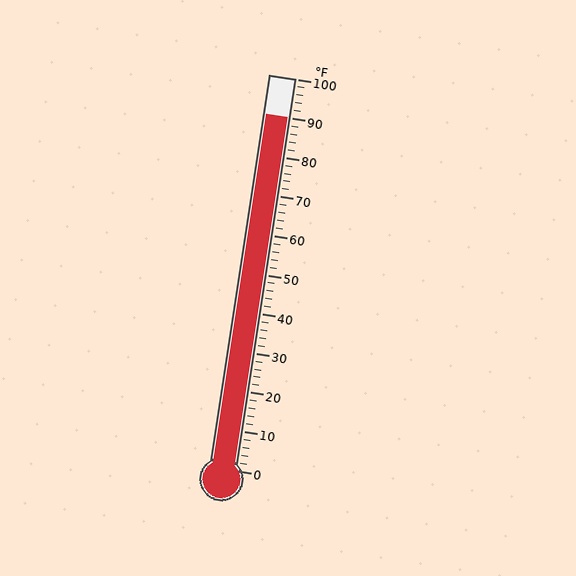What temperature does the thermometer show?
The thermometer shows approximately 90°F.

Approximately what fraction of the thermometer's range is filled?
The thermometer is filled to approximately 90% of its range.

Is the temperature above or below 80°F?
The temperature is above 80°F.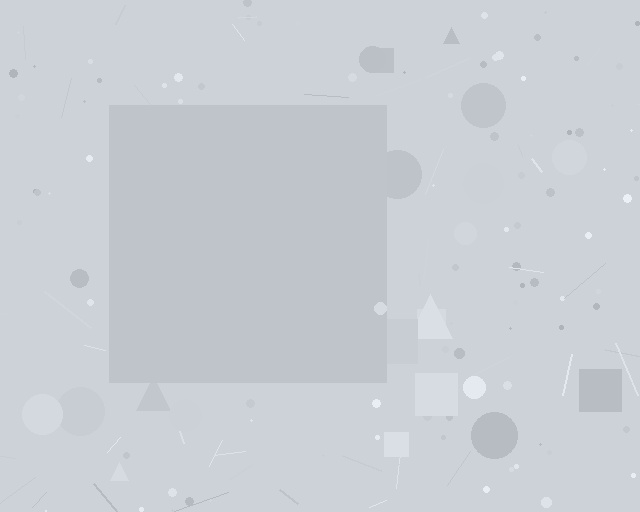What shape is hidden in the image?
A square is hidden in the image.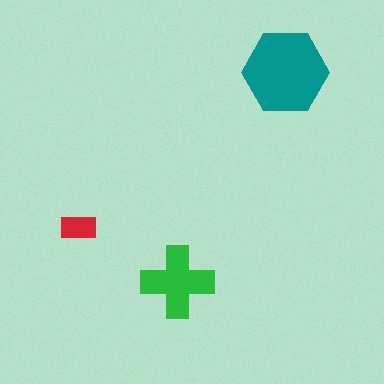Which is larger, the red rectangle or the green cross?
The green cross.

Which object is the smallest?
The red rectangle.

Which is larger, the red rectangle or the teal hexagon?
The teal hexagon.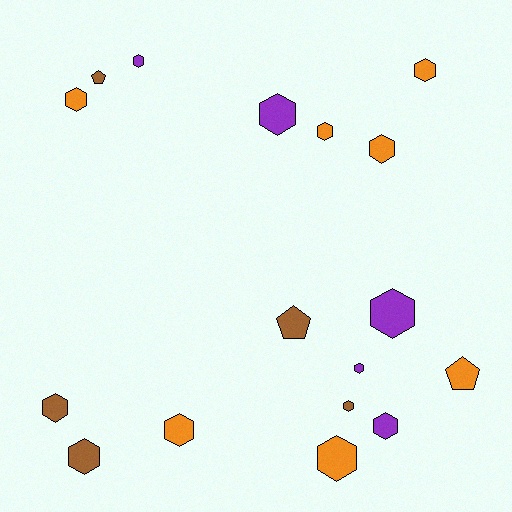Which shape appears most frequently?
Hexagon, with 14 objects.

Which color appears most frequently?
Orange, with 7 objects.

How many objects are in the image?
There are 17 objects.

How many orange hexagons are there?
There are 6 orange hexagons.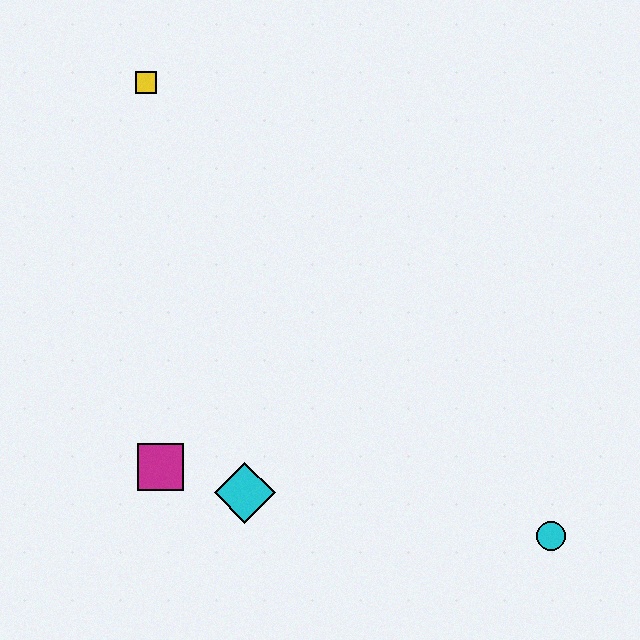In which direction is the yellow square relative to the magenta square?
The yellow square is above the magenta square.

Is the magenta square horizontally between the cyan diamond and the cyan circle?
No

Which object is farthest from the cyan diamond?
The yellow square is farthest from the cyan diamond.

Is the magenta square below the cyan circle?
No